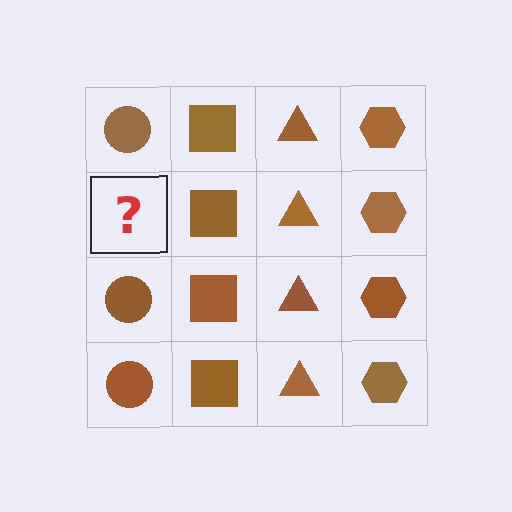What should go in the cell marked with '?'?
The missing cell should contain a brown circle.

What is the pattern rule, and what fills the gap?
The rule is that each column has a consistent shape. The gap should be filled with a brown circle.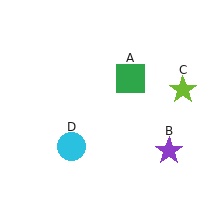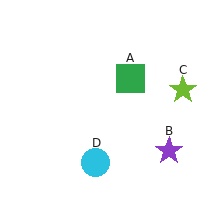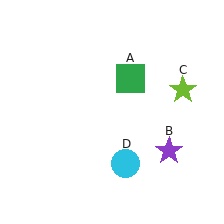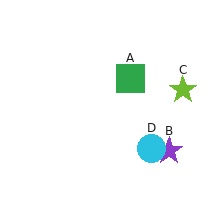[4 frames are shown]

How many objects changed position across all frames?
1 object changed position: cyan circle (object D).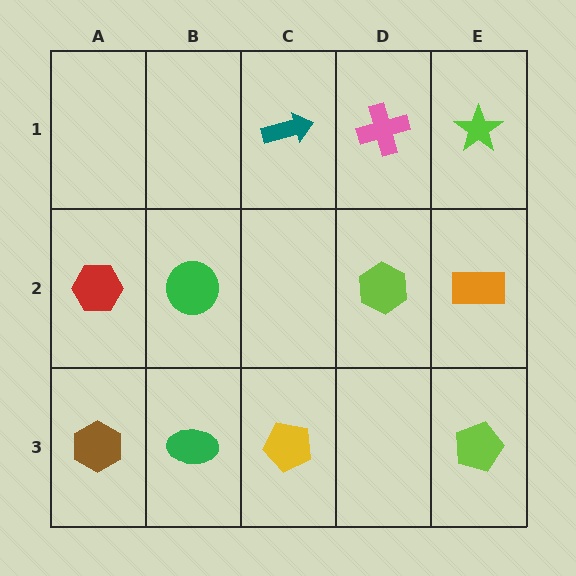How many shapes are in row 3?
4 shapes.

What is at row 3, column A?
A brown hexagon.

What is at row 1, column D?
A pink cross.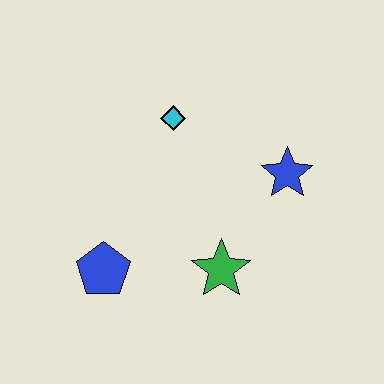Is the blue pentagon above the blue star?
No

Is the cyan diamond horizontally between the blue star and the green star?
No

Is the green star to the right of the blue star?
No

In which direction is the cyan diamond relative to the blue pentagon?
The cyan diamond is above the blue pentagon.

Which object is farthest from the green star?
The cyan diamond is farthest from the green star.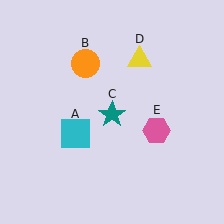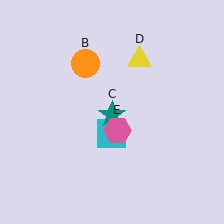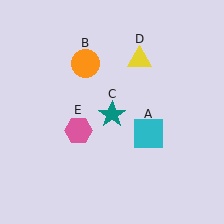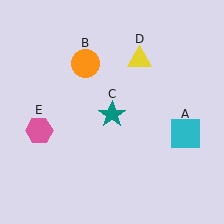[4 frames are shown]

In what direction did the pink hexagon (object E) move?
The pink hexagon (object E) moved left.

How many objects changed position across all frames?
2 objects changed position: cyan square (object A), pink hexagon (object E).